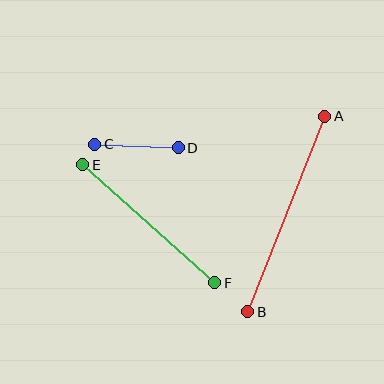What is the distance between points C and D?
The distance is approximately 84 pixels.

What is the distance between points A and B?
The distance is approximately 210 pixels.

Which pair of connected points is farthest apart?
Points A and B are farthest apart.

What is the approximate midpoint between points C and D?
The midpoint is at approximately (136, 146) pixels.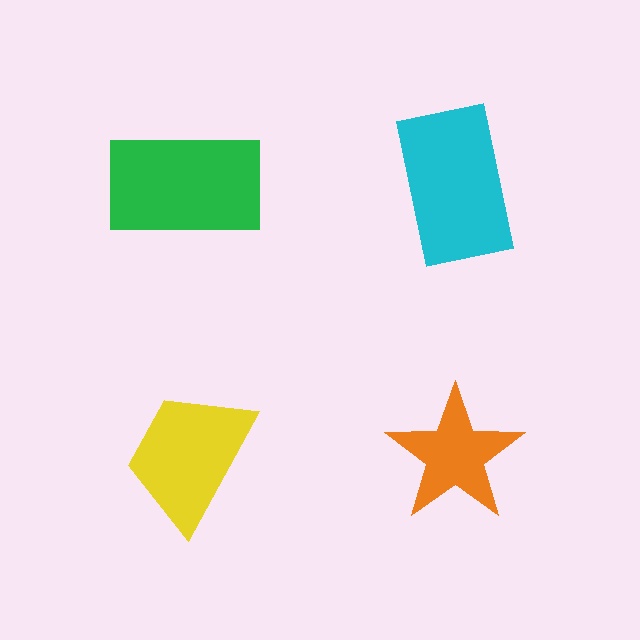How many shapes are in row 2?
2 shapes.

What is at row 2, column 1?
A yellow trapezoid.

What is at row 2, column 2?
An orange star.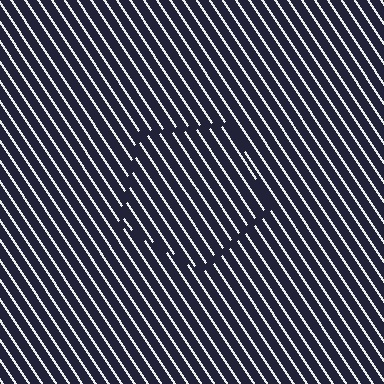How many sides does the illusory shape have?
5 sides — the line-ends trace a pentagon.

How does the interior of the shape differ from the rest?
The interior of the shape contains the same grating, shifted by half a period — the contour is defined by the phase discontinuity where line-ends from the inner and outer gratings abut.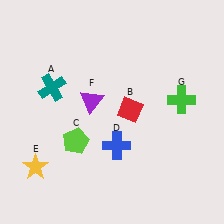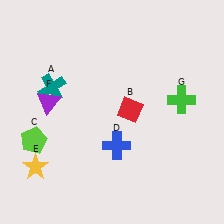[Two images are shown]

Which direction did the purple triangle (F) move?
The purple triangle (F) moved left.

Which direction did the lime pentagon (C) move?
The lime pentagon (C) moved left.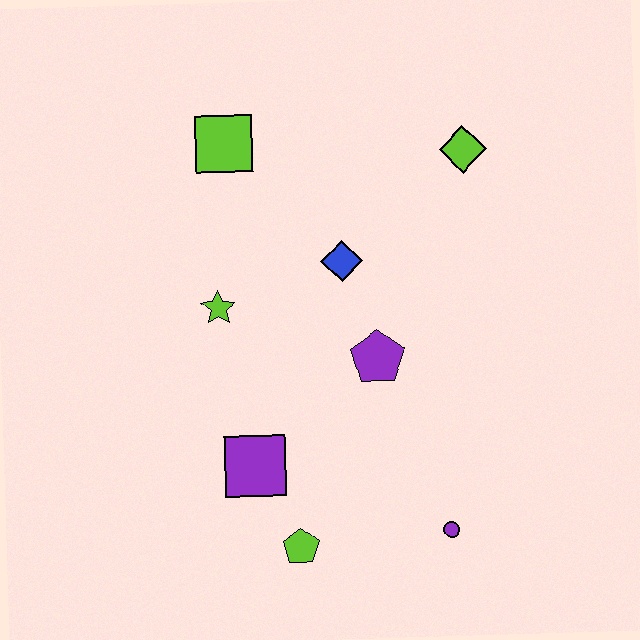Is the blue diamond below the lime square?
Yes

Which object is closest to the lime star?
The blue diamond is closest to the lime star.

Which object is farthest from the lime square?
The purple circle is farthest from the lime square.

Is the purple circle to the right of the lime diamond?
No